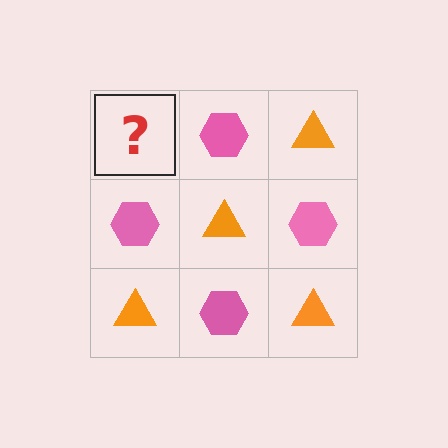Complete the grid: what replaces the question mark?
The question mark should be replaced with an orange triangle.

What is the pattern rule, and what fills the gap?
The rule is that it alternates orange triangle and pink hexagon in a checkerboard pattern. The gap should be filled with an orange triangle.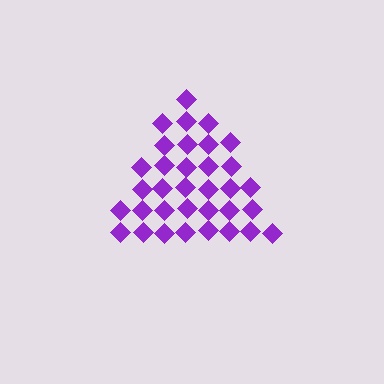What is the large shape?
The large shape is a triangle.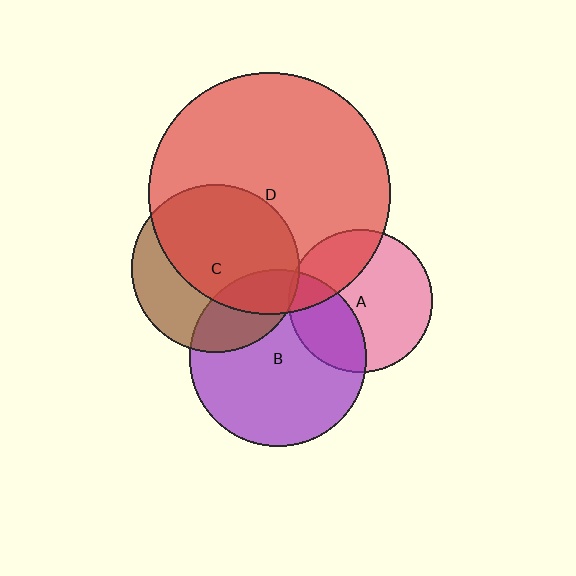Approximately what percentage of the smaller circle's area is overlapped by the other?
Approximately 5%.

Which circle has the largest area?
Circle D (red).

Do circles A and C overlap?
Yes.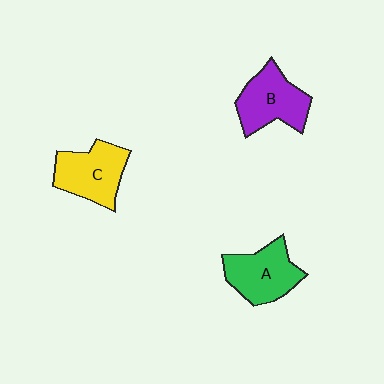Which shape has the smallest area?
Shape A (green).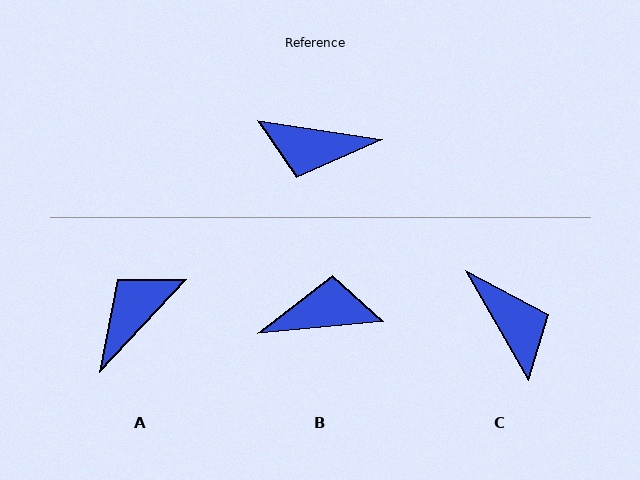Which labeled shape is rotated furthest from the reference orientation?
B, about 166 degrees away.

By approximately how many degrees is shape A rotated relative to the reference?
Approximately 124 degrees clockwise.